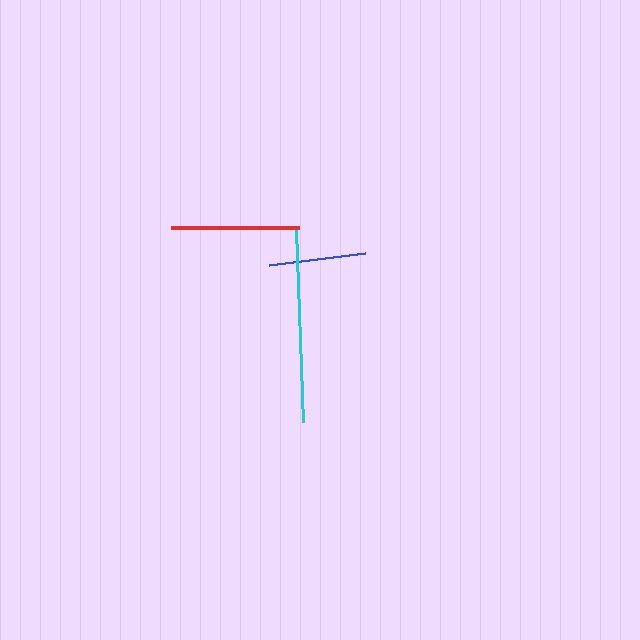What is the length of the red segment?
The red segment is approximately 128 pixels long.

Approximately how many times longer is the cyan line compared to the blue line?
The cyan line is approximately 2.0 times the length of the blue line.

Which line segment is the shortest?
The blue line is the shortest at approximately 96 pixels.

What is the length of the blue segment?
The blue segment is approximately 96 pixels long.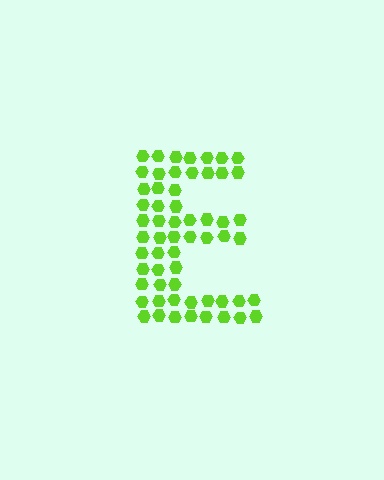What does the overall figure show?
The overall figure shows the letter E.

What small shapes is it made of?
It is made of small hexagons.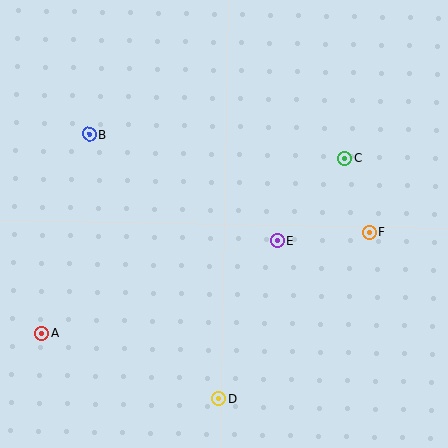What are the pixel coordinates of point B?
Point B is at (89, 134).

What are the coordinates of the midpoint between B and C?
The midpoint between B and C is at (217, 146).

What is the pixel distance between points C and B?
The distance between C and B is 257 pixels.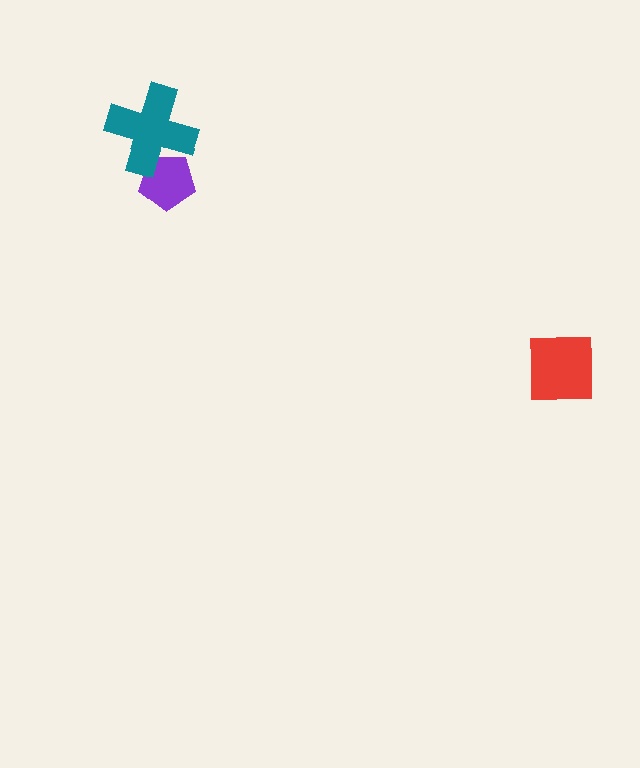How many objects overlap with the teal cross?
1 object overlaps with the teal cross.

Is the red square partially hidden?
No, no other shape covers it.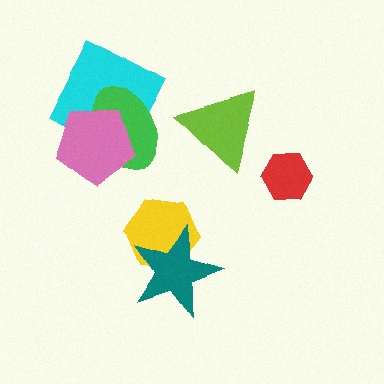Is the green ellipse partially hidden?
Yes, it is partially covered by another shape.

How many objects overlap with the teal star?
1 object overlaps with the teal star.